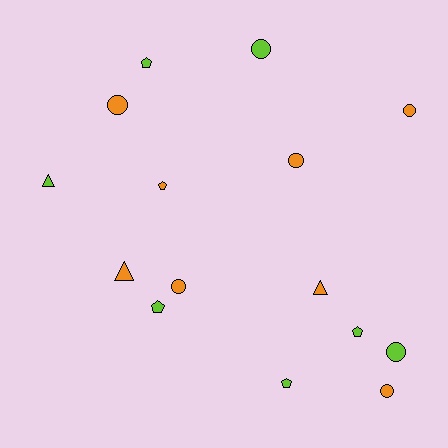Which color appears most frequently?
Orange, with 8 objects.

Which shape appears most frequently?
Circle, with 7 objects.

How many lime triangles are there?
There is 1 lime triangle.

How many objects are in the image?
There are 15 objects.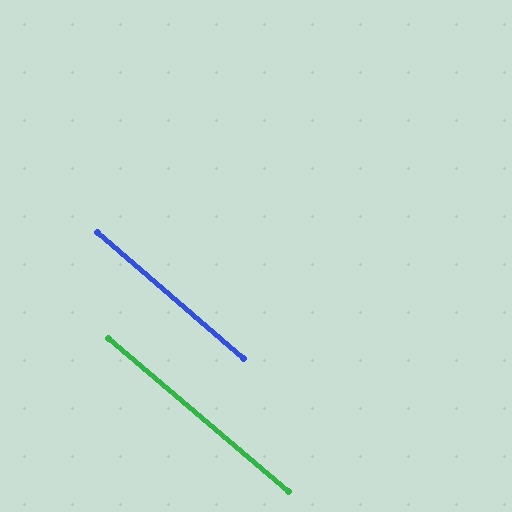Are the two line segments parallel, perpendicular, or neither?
Parallel — their directions differ by only 0.2°.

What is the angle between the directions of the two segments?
Approximately 0 degrees.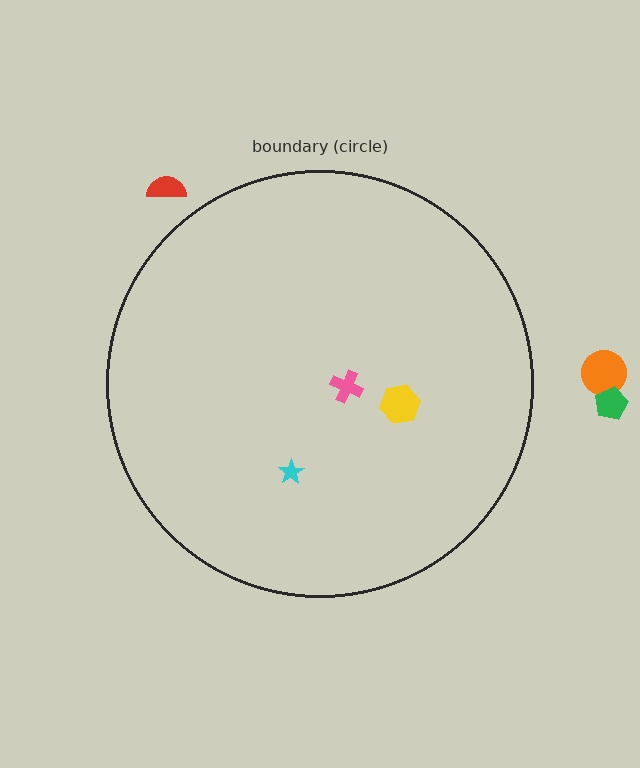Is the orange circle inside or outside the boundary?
Outside.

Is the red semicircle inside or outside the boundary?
Outside.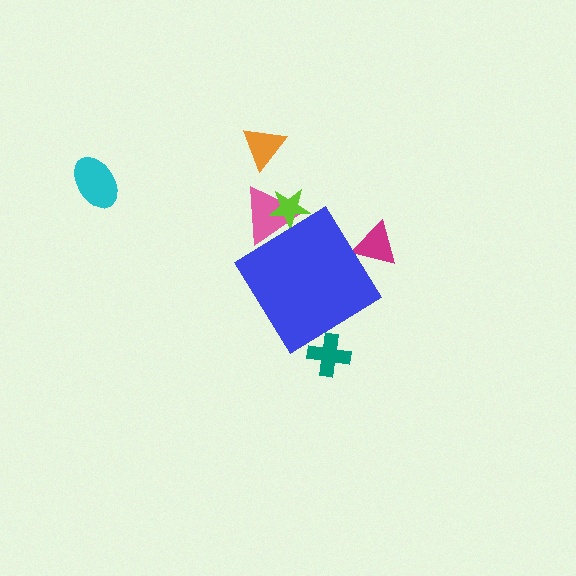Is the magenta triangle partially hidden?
Yes, the magenta triangle is partially hidden behind the blue diamond.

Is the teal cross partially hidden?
Yes, the teal cross is partially hidden behind the blue diamond.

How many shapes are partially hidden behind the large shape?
4 shapes are partially hidden.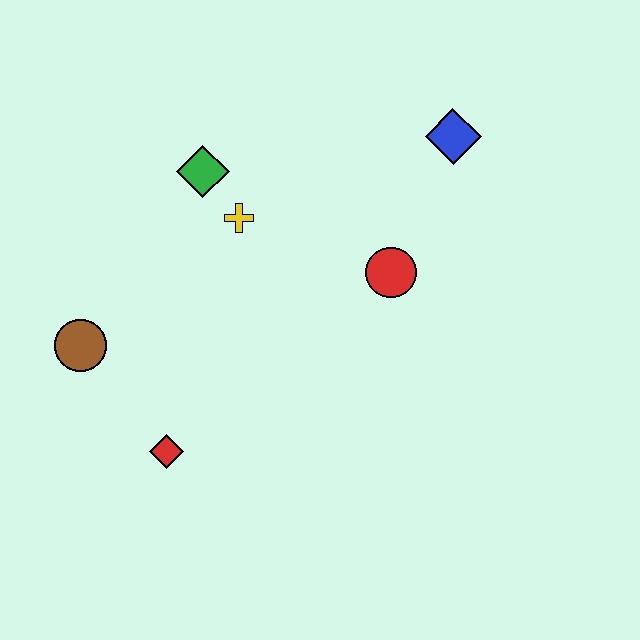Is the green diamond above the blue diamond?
No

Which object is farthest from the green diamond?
The red diamond is farthest from the green diamond.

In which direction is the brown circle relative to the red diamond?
The brown circle is above the red diamond.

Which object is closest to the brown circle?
The red diamond is closest to the brown circle.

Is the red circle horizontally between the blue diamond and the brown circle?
Yes